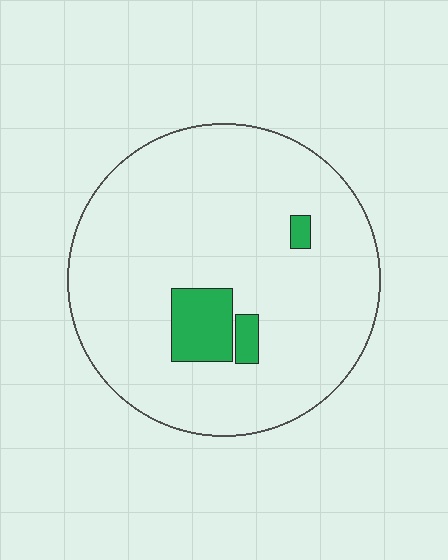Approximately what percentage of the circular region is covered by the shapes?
Approximately 10%.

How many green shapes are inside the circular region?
3.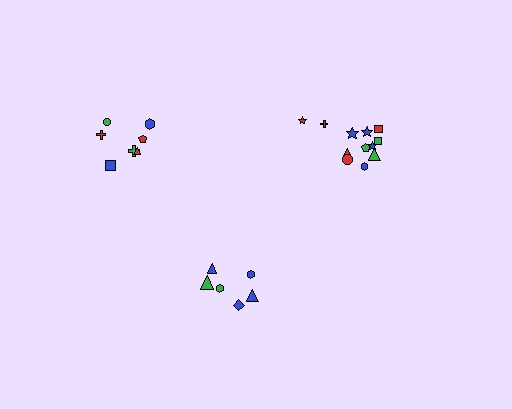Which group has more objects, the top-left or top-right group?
The top-right group.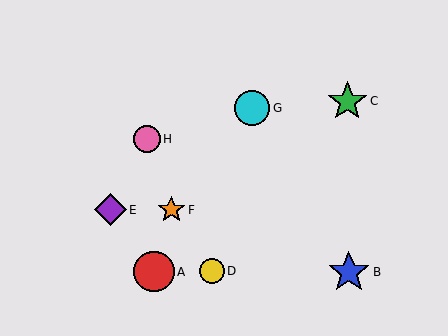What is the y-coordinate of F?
Object F is at y≈210.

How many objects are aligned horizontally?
2 objects (E, F) are aligned horizontally.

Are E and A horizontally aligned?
No, E is at y≈210 and A is at y≈272.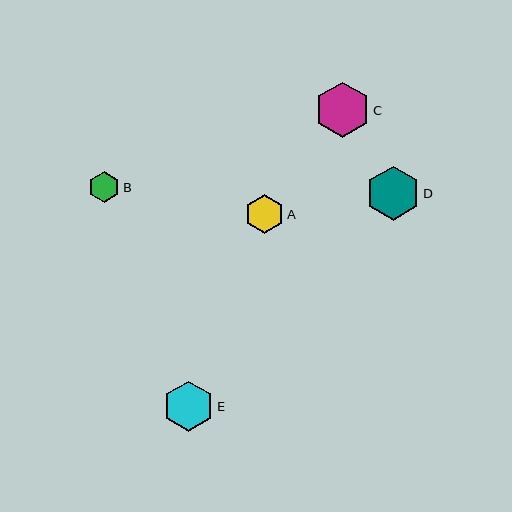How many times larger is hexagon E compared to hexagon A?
Hexagon E is approximately 1.3 times the size of hexagon A.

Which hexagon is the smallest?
Hexagon B is the smallest with a size of approximately 31 pixels.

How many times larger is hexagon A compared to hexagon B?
Hexagon A is approximately 1.2 times the size of hexagon B.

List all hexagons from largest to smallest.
From largest to smallest: C, D, E, A, B.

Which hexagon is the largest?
Hexagon C is the largest with a size of approximately 55 pixels.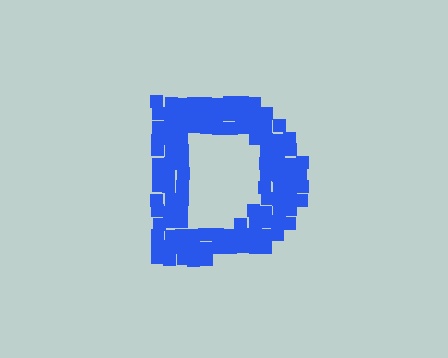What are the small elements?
The small elements are squares.